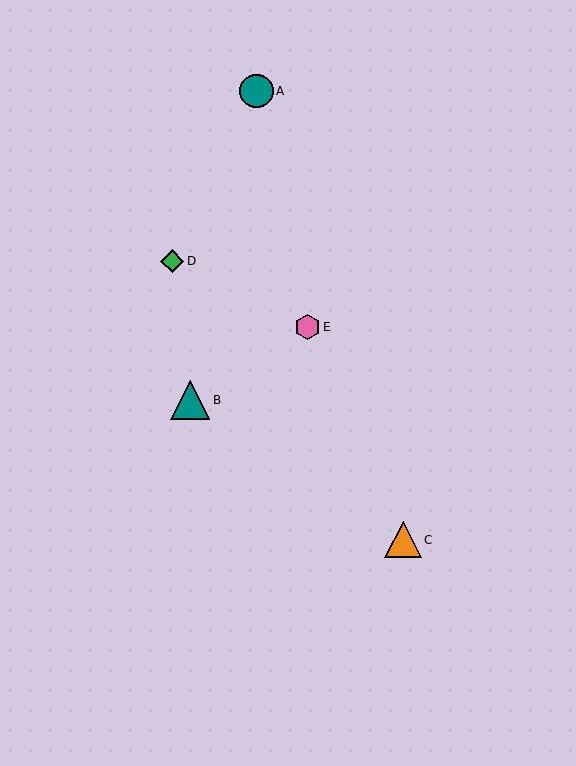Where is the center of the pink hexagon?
The center of the pink hexagon is at (307, 327).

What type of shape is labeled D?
Shape D is a green diamond.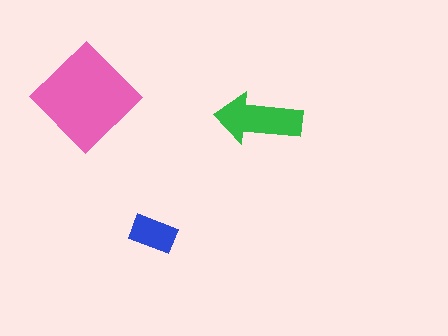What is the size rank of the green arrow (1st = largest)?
2nd.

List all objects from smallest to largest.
The blue rectangle, the green arrow, the pink diamond.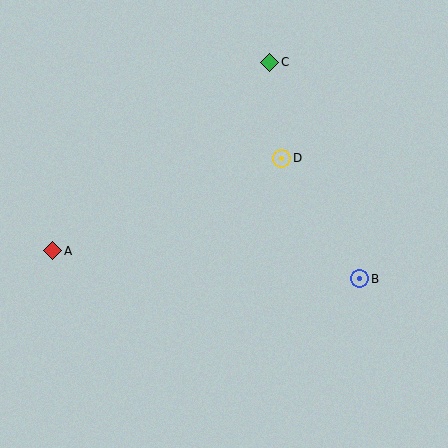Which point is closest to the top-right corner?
Point C is closest to the top-right corner.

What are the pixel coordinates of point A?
Point A is at (53, 251).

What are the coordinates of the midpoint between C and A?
The midpoint between C and A is at (161, 157).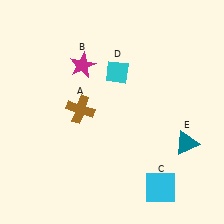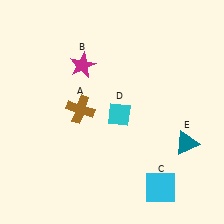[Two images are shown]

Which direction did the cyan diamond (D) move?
The cyan diamond (D) moved down.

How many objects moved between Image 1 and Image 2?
1 object moved between the two images.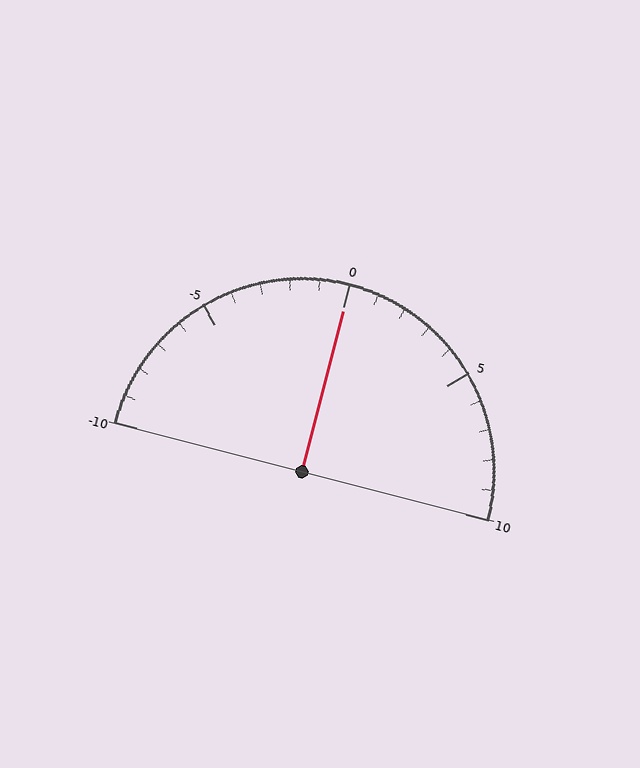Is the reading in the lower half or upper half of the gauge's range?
The reading is in the upper half of the range (-10 to 10).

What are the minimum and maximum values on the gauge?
The gauge ranges from -10 to 10.